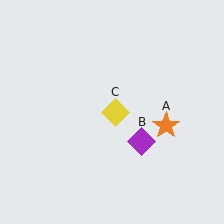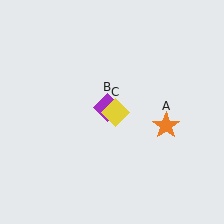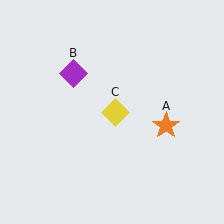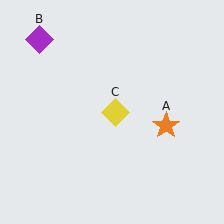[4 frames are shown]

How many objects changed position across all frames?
1 object changed position: purple diamond (object B).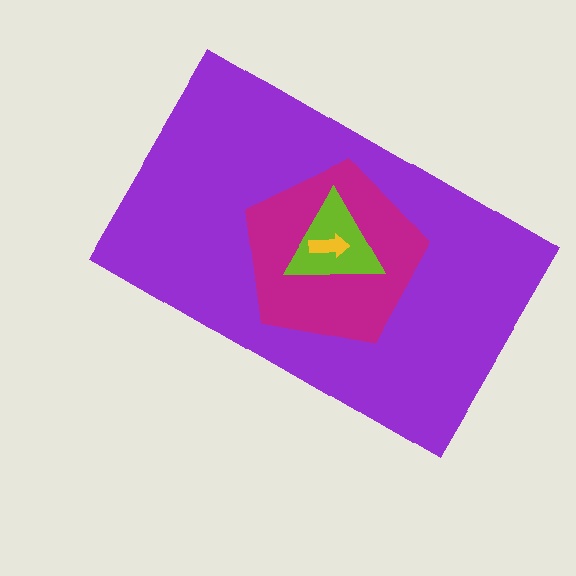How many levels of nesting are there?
4.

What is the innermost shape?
The yellow arrow.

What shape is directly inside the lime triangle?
The yellow arrow.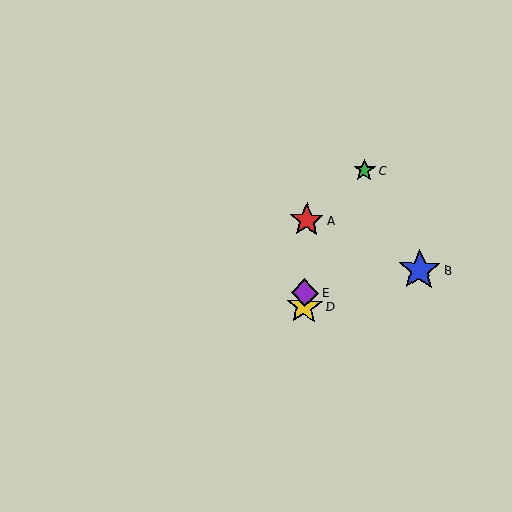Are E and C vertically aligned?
No, E is at x≈305 and C is at x≈364.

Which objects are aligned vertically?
Objects A, D, E are aligned vertically.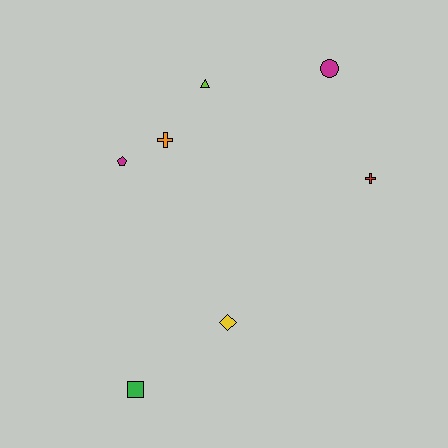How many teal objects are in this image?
There are no teal objects.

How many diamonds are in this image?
There is 1 diamond.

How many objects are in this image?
There are 7 objects.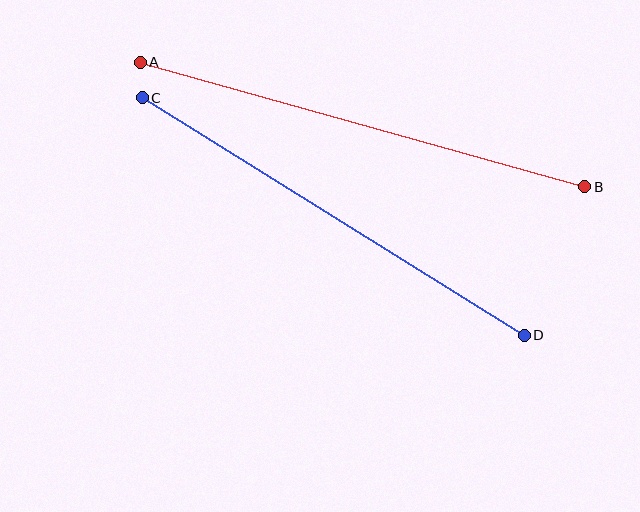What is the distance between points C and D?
The distance is approximately 450 pixels.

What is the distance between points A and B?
The distance is approximately 462 pixels.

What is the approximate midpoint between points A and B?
The midpoint is at approximately (363, 124) pixels.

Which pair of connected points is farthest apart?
Points A and B are farthest apart.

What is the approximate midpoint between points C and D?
The midpoint is at approximately (333, 216) pixels.